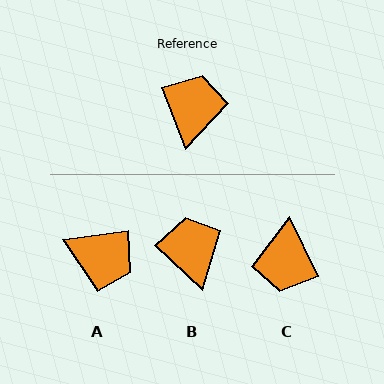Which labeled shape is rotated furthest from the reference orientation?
C, about 175 degrees away.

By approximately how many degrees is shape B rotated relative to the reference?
Approximately 26 degrees counter-clockwise.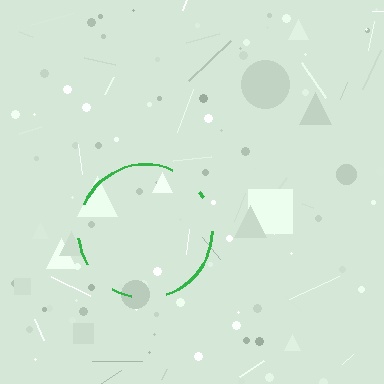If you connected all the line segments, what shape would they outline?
They would outline a circle.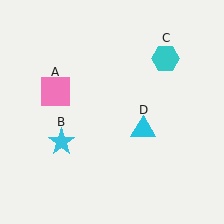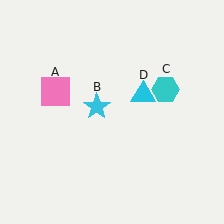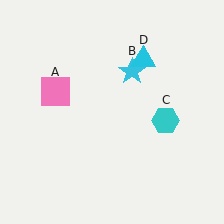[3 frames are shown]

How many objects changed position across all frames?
3 objects changed position: cyan star (object B), cyan hexagon (object C), cyan triangle (object D).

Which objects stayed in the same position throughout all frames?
Pink square (object A) remained stationary.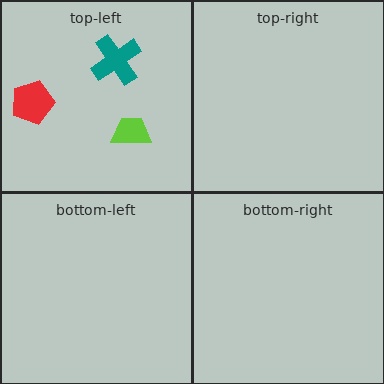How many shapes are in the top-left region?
3.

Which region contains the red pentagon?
The top-left region.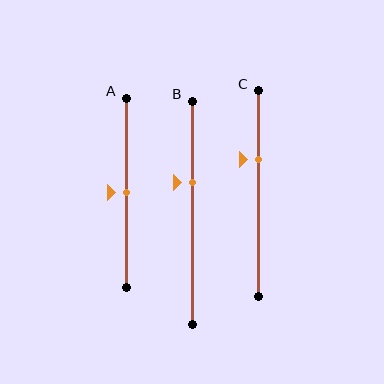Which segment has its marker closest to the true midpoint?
Segment A has its marker closest to the true midpoint.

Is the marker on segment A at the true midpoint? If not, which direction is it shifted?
Yes, the marker on segment A is at the true midpoint.